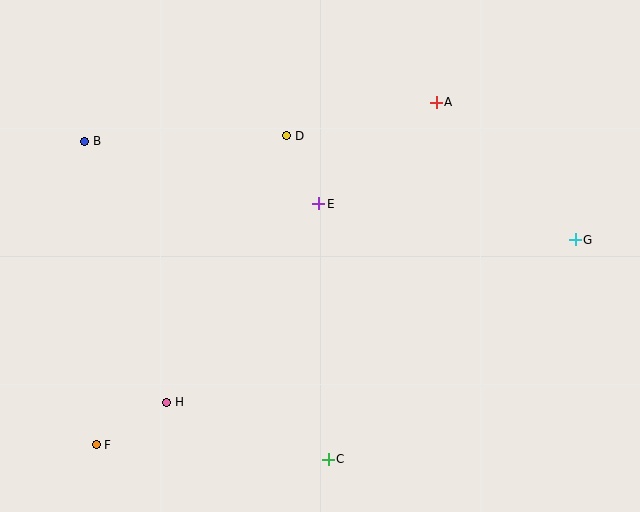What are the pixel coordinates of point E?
Point E is at (319, 204).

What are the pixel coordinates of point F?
Point F is at (96, 445).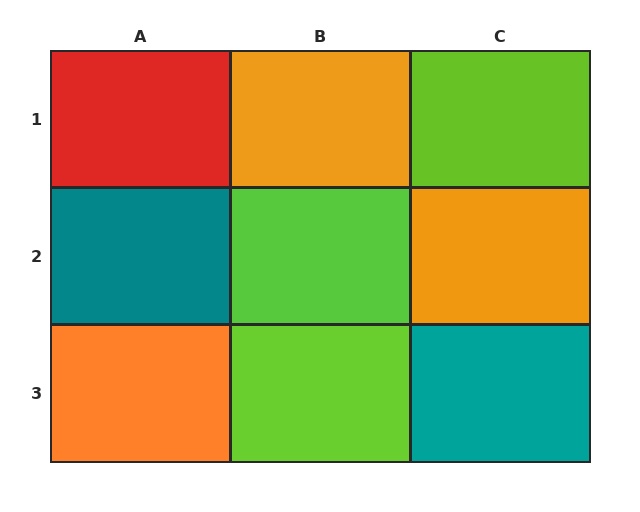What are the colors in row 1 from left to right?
Red, orange, lime.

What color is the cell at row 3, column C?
Teal.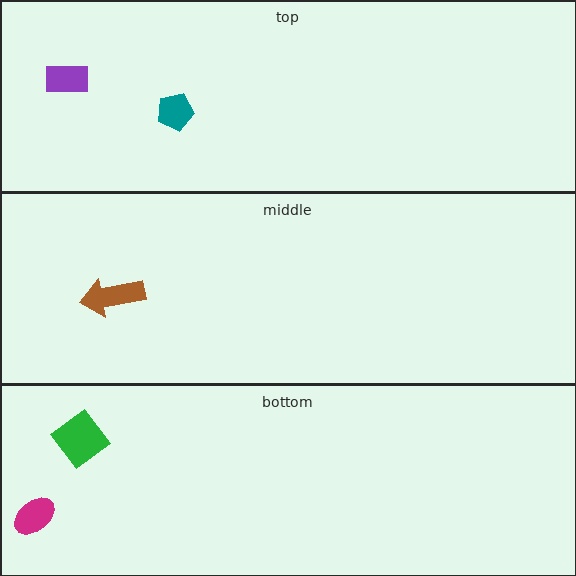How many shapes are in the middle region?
1.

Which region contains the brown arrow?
The middle region.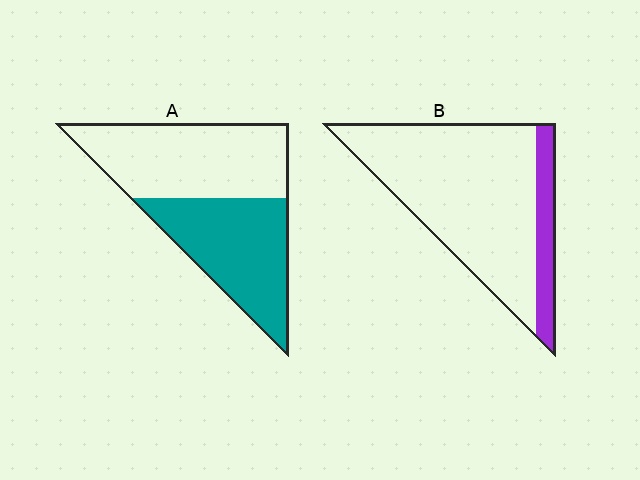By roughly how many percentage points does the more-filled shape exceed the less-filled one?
By roughly 30 percentage points (A over B).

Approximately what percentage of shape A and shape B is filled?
A is approximately 45% and B is approximately 15%.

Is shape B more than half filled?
No.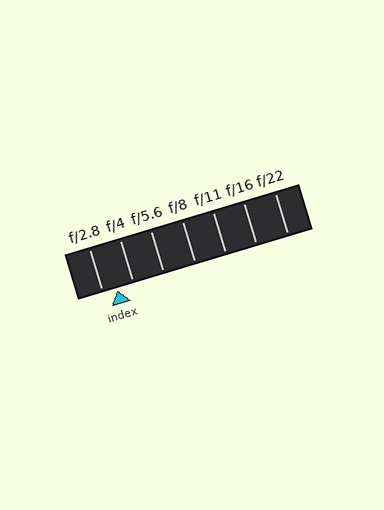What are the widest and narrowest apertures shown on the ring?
The widest aperture shown is f/2.8 and the narrowest is f/22.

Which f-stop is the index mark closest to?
The index mark is closest to f/2.8.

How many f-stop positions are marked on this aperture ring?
There are 7 f-stop positions marked.